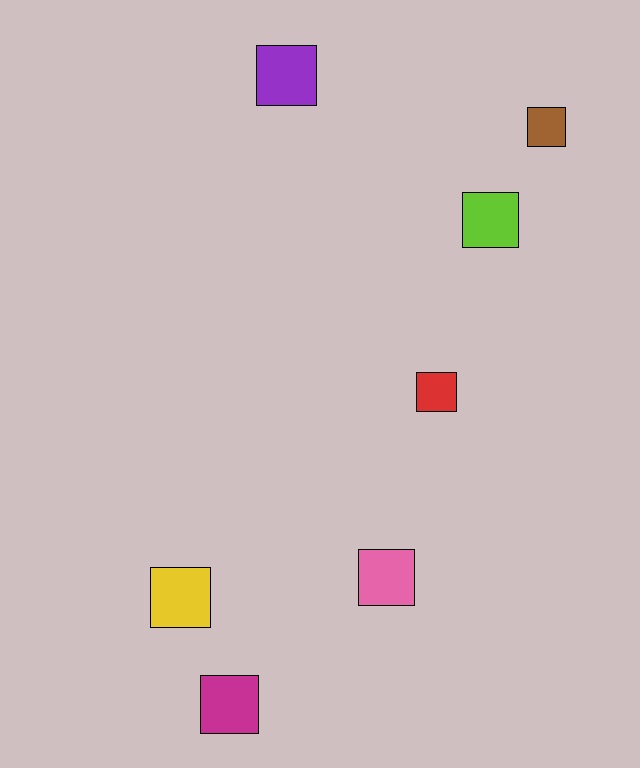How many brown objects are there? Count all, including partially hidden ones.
There is 1 brown object.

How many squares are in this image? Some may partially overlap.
There are 7 squares.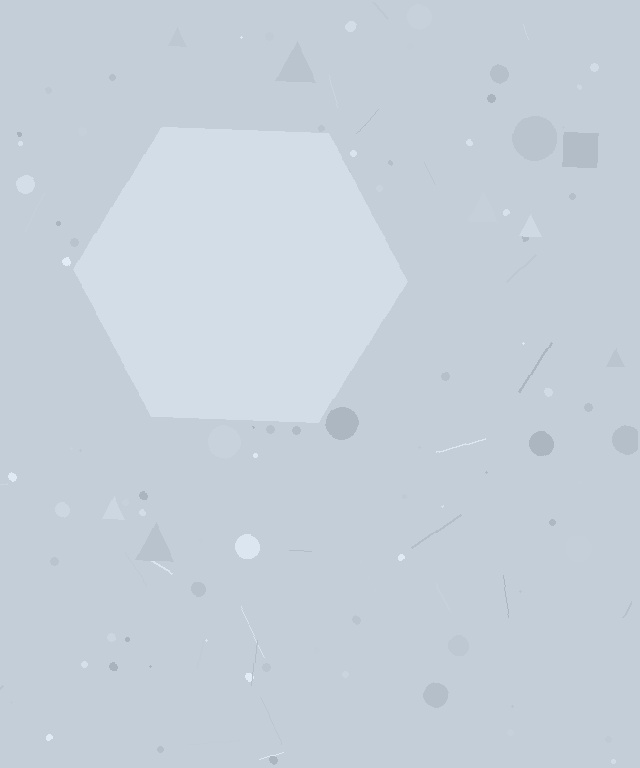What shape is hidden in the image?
A hexagon is hidden in the image.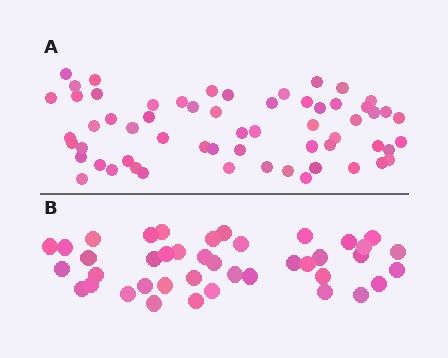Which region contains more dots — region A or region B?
Region A (the top region) has more dots.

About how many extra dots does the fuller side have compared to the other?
Region A has approximately 20 more dots than region B.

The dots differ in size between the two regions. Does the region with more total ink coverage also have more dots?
No. Region B has more total ink coverage because its dots are larger, but region A actually contains more individual dots. Total area can be misleading — the number of items is what matters here.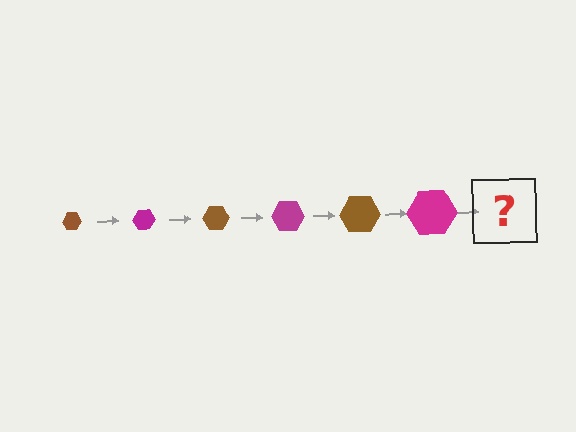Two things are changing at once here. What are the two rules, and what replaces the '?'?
The two rules are that the hexagon grows larger each step and the color cycles through brown and magenta. The '?' should be a brown hexagon, larger than the previous one.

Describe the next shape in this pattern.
It should be a brown hexagon, larger than the previous one.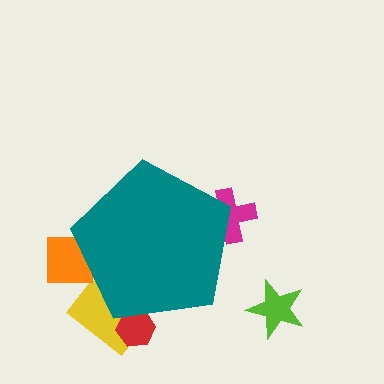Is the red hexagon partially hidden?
Yes, the red hexagon is partially hidden behind the teal pentagon.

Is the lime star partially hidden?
No, the lime star is fully visible.